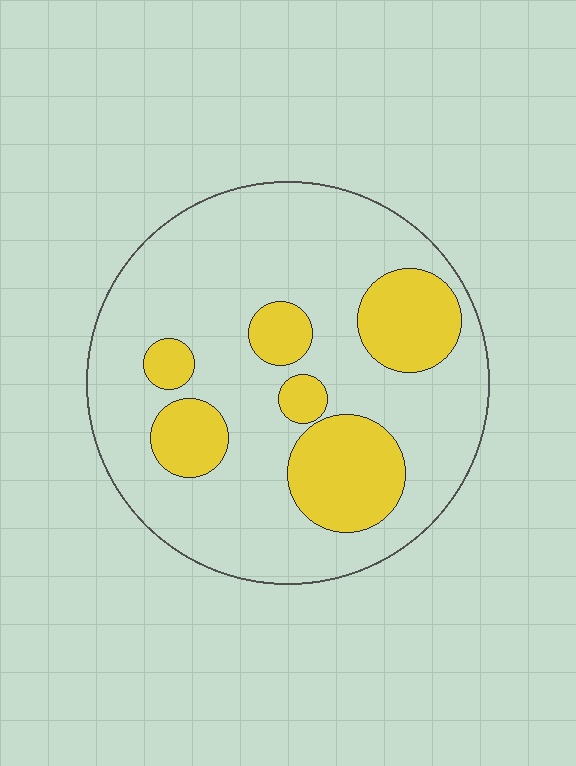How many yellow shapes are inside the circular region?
6.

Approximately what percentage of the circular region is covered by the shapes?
Approximately 25%.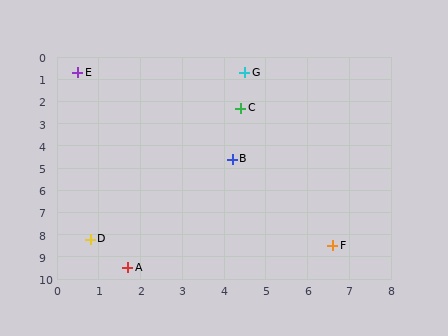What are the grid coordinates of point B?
Point B is at approximately (4.2, 4.6).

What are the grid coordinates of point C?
Point C is at approximately (4.4, 2.3).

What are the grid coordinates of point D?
Point D is at approximately (0.8, 8.2).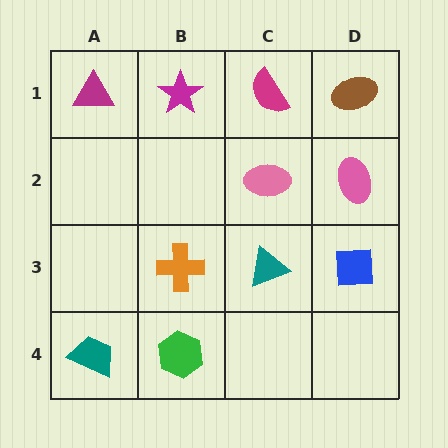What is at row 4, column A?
A teal trapezoid.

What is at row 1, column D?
A brown ellipse.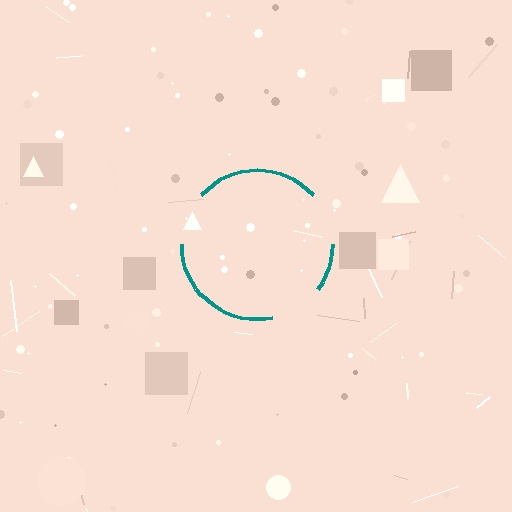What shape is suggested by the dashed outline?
The dashed outline suggests a circle.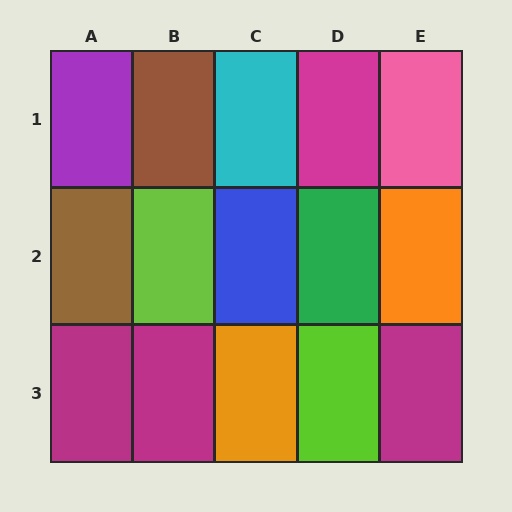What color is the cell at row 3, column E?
Magenta.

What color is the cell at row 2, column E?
Orange.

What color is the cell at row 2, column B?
Lime.